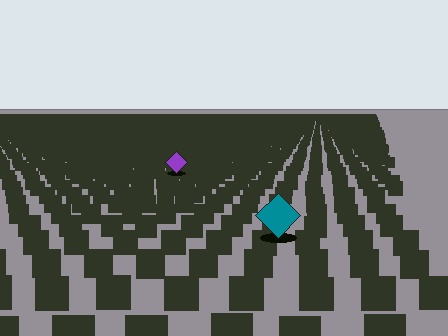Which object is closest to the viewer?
The teal diamond is closest. The texture marks near it are larger and more spread out.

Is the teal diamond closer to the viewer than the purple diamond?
Yes. The teal diamond is closer — you can tell from the texture gradient: the ground texture is coarser near it.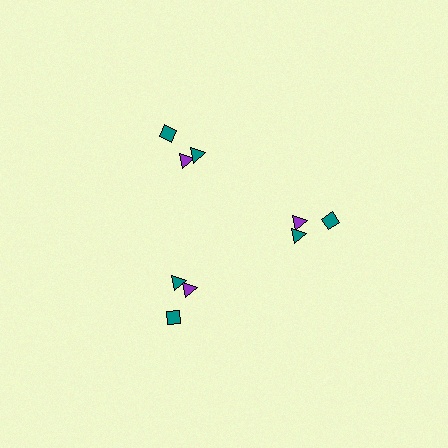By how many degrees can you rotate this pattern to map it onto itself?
The pattern maps onto itself every 120 degrees of rotation.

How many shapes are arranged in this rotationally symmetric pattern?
There are 9 shapes, arranged in 3 groups of 3.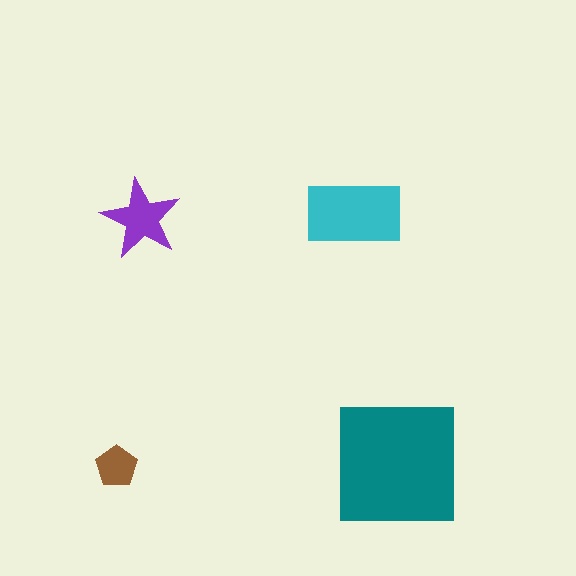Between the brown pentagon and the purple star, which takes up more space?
The purple star.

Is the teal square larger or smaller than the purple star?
Larger.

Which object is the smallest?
The brown pentagon.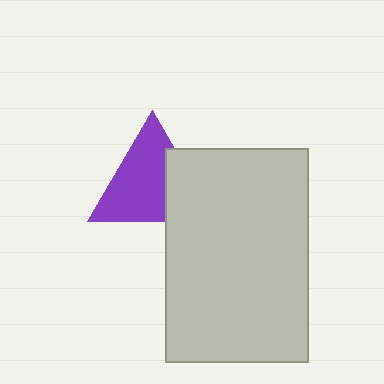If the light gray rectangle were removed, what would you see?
You would see the complete purple triangle.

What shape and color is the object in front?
The object in front is a light gray rectangle.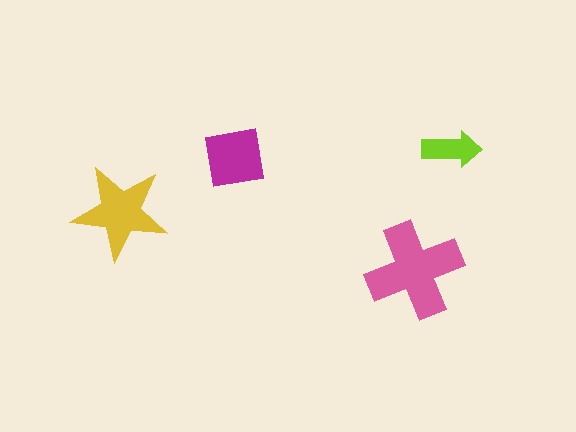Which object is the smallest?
The lime arrow.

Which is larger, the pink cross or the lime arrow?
The pink cross.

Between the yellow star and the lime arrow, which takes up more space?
The yellow star.